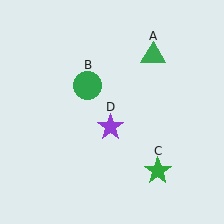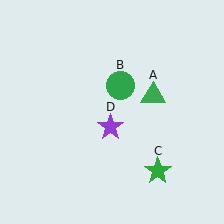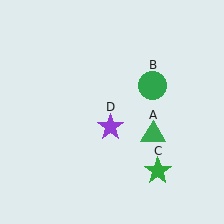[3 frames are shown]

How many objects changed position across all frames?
2 objects changed position: green triangle (object A), green circle (object B).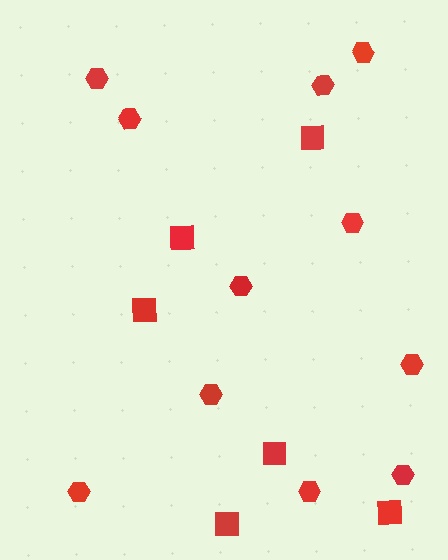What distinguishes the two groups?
There are 2 groups: one group of hexagons (11) and one group of squares (6).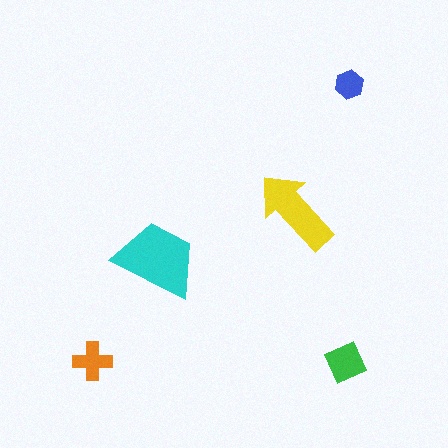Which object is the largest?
The cyan trapezoid.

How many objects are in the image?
There are 5 objects in the image.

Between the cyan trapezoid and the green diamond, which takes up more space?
The cyan trapezoid.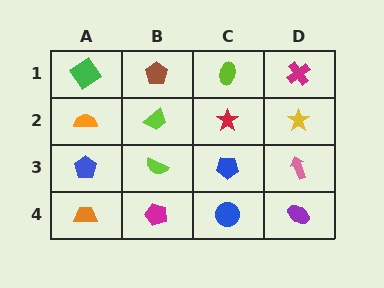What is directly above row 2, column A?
A green diamond.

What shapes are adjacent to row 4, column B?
A lime semicircle (row 3, column B), an orange trapezoid (row 4, column A), a blue circle (row 4, column C).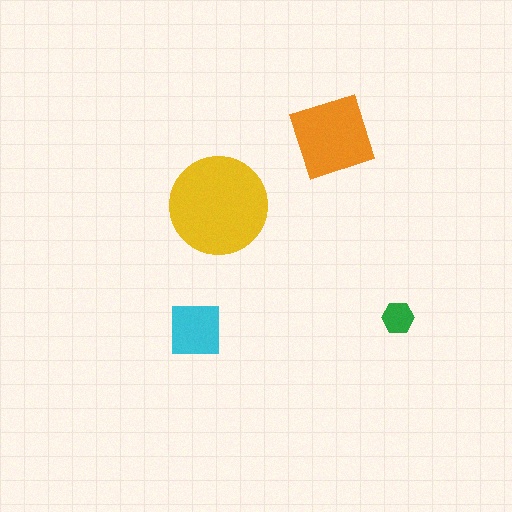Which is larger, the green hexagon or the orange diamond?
The orange diamond.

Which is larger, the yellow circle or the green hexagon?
The yellow circle.